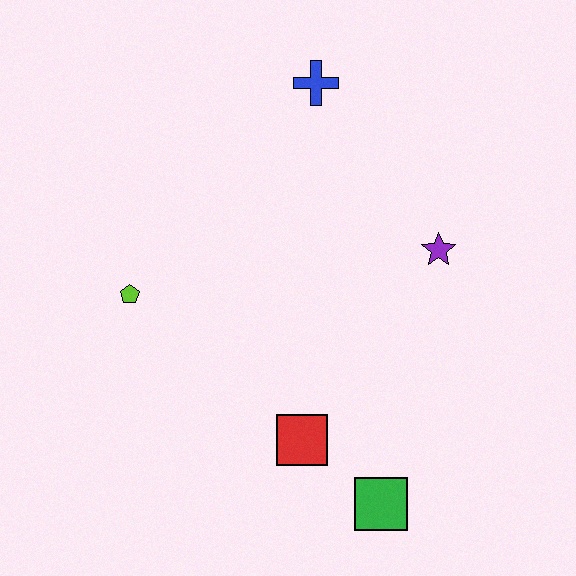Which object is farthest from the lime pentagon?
The green square is farthest from the lime pentagon.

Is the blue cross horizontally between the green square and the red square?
Yes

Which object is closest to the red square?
The green square is closest to the red square.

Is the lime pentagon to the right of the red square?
No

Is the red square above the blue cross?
No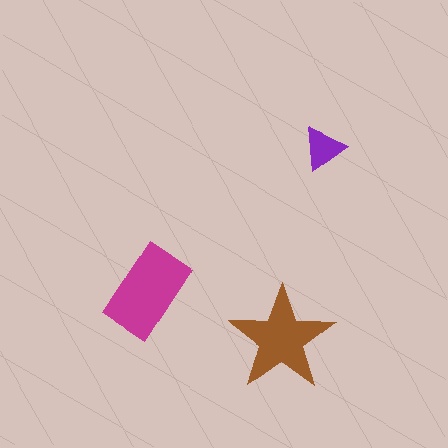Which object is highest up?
The purple triangle is topmost.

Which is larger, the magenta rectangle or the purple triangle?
The magenta rectangle.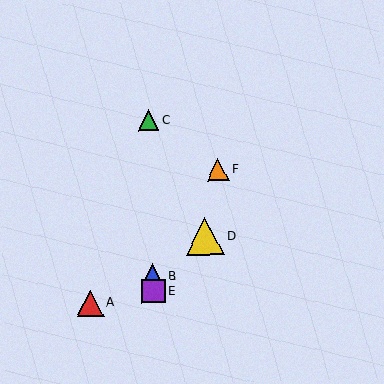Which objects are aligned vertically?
Objects B, C, E are aligned vertically.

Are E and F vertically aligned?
No, E is at x≈153 and F is at x≈218.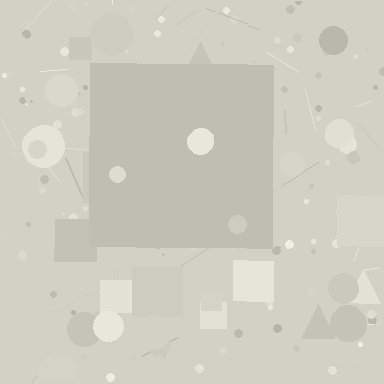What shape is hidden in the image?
A square is hidden in the image.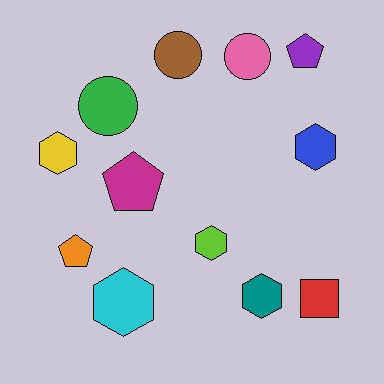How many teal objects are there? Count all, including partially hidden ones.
There is 1 teal object.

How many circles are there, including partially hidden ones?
There are 3 circles.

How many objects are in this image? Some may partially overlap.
There are 12 objects.